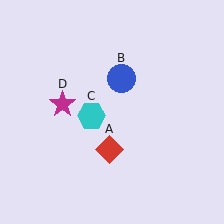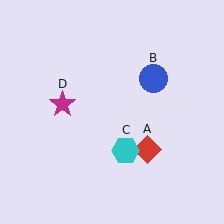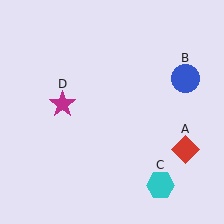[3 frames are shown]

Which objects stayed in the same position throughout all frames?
Magenta star (object D) remained stationary.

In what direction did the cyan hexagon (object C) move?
The cyan hexagon (object C) moved down and to the right.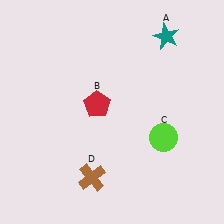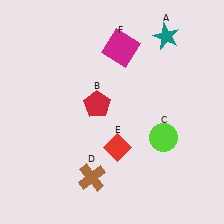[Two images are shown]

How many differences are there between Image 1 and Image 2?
There are 2 differences between the two images.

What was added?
A red diamond (E), a magenta square (F) were added in Image 2.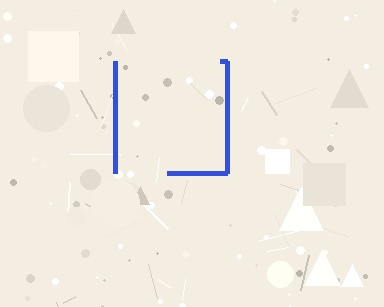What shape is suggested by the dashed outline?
The dashed outline suggests a square.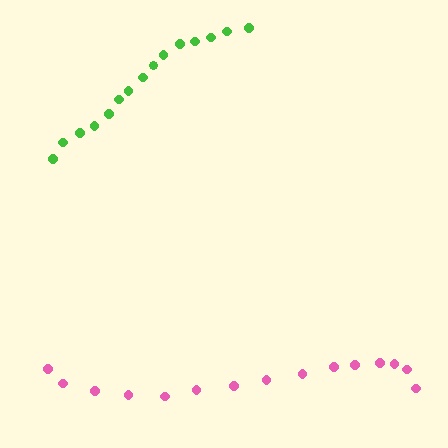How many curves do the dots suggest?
There are 2 distinct paths.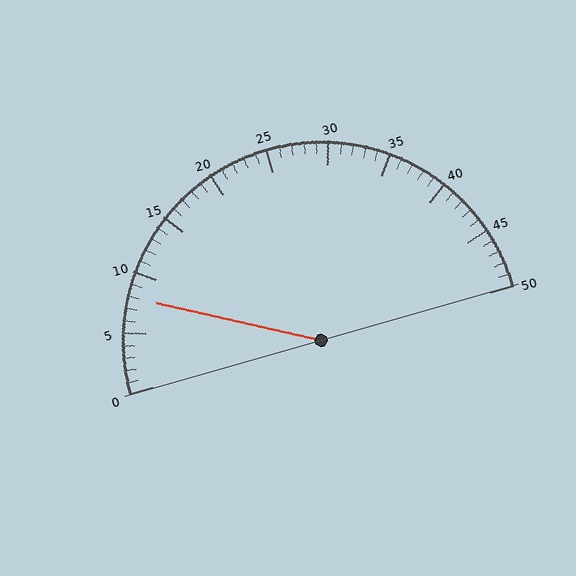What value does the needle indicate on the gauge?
The needle indicates approximately 8.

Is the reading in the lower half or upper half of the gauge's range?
The reading is in the lower half of the range (0 to 50).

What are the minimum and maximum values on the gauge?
The gauge ranges from 0 to 50.